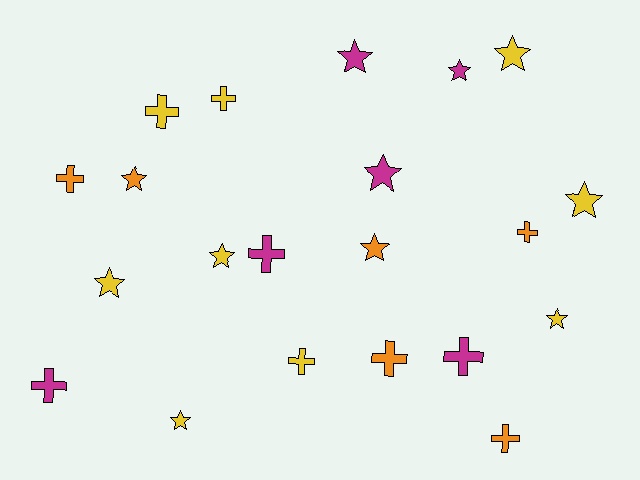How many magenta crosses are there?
There are 3 magenta crosses.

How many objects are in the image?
There are 21 objects.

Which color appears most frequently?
Yellow, with 9 objects.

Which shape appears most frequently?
Star, with 11 objects.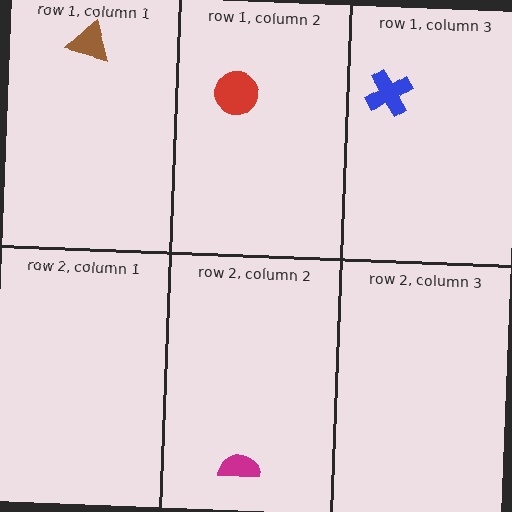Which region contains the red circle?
The row 1, column 2 region.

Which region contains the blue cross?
The row 1, column 3 region.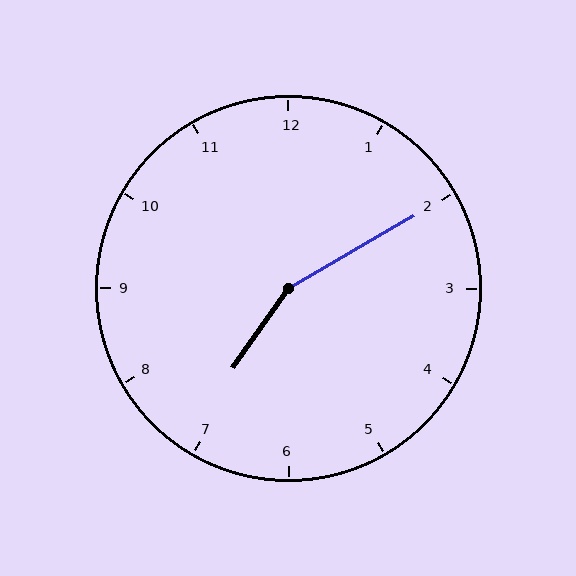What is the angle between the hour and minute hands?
Approximately 155 degrees.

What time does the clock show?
7:10.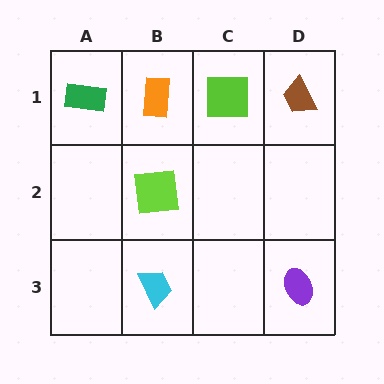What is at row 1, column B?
An orange rectangle.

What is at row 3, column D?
A purple ellipse.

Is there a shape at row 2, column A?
No, that cell is empty.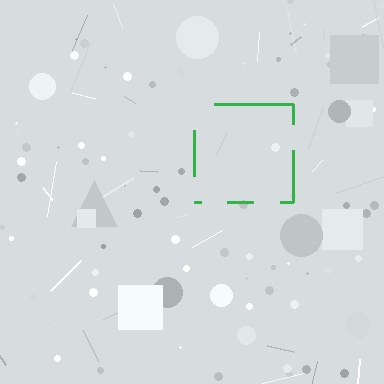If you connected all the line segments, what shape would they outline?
They would outline a square.